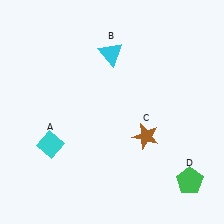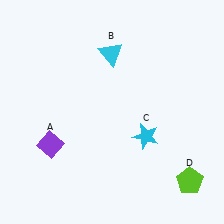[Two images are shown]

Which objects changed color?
A changed from cyan to purple. C changed from brown to cyan. D changed from green to lime.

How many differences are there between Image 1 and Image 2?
There are 3 differences between the two images.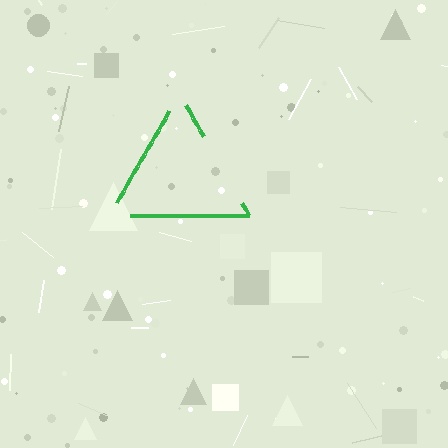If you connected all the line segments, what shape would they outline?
They would outline a triangle.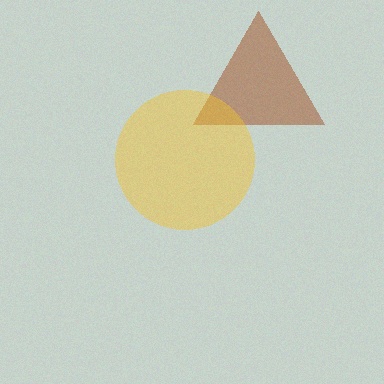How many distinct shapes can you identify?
There are 2 distinct shapes: a brown triangle, a yellow circle.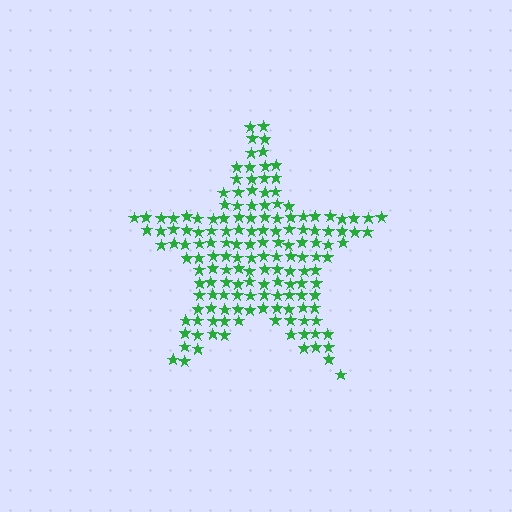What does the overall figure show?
The overall figure shows a star.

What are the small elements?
The small elements are stars.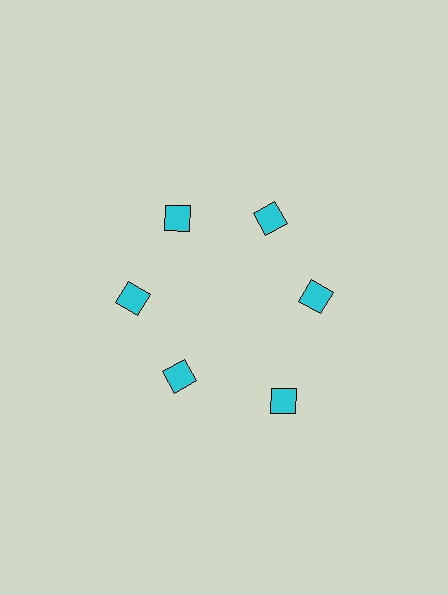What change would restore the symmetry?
The symmetry would be restored by moving it inward, back onto the ring so that all 6 squares sit at equal angles and equal distance from the center.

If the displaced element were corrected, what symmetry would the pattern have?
It would have 6-fold rotational symmetry — the pattern would map onto itself every 60 degrees.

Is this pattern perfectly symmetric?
No. The 6 cyan squares are arranged in a ring, but one element near the 5 o'clock position is pushed outward from the center, breaking the 6-fold rotational symmetry.